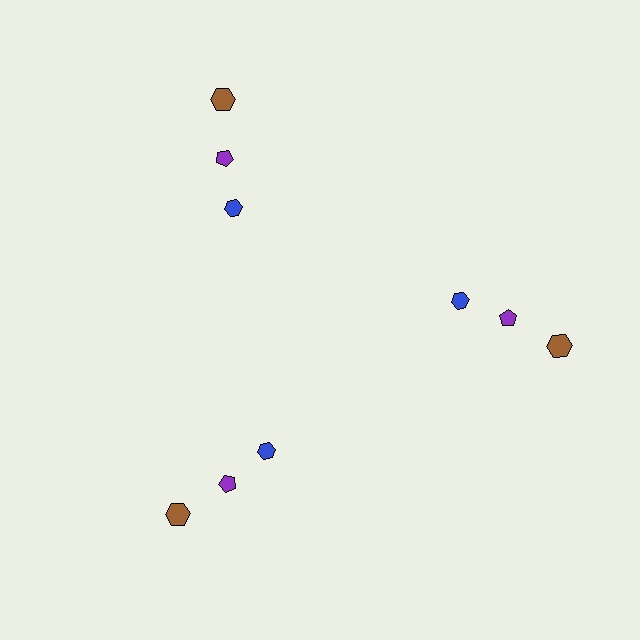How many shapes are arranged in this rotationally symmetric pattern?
There are 9 shapes, arranged in 3 groups of 3.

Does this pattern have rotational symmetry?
Yes, this pattern has 3-fold rotational symmetry. It looks the same after rotating 120 degrees around the center.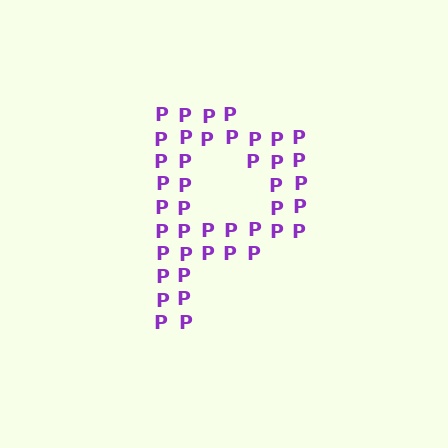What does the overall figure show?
The overall figure shows the letter P.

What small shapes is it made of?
It is made of small letter P's.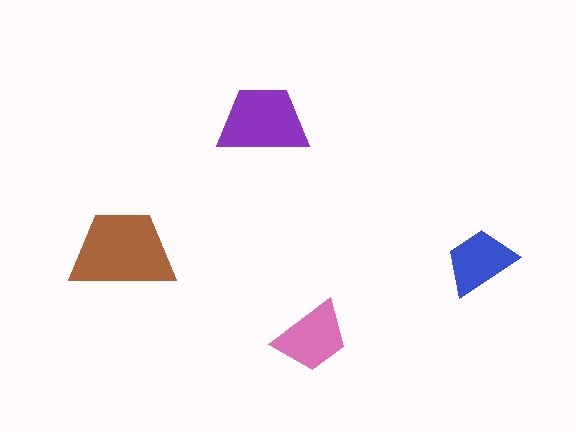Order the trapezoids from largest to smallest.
the brown one, the purple one, the pink one, the blue one.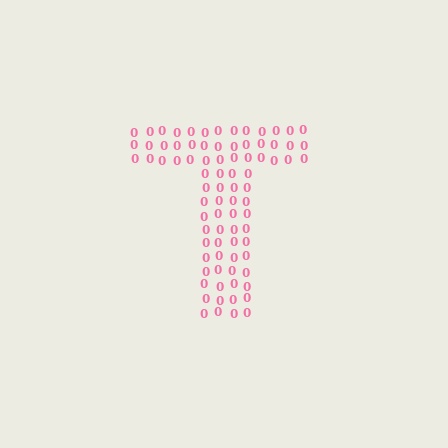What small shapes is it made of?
It is made of small digit 0's.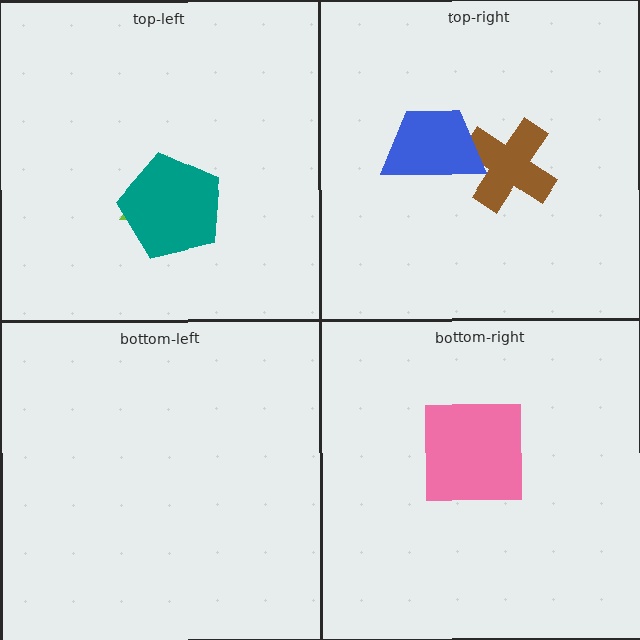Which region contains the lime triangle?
The top-left region.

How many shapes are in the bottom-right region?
1.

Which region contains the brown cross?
The top-right region.